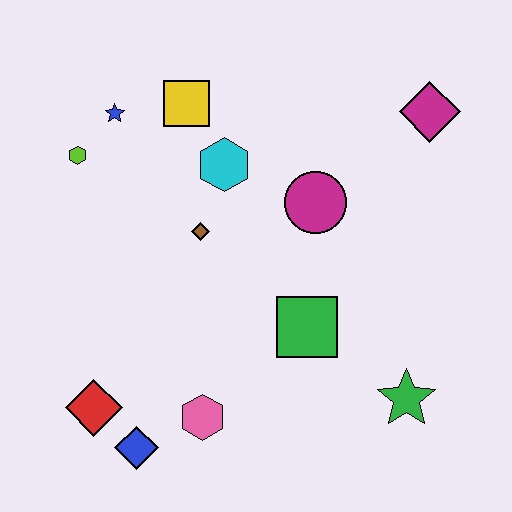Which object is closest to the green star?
The green square is closest to the green star.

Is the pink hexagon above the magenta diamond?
No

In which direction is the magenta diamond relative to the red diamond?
The magenta diamond is to the right of the red diamond.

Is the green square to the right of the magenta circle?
No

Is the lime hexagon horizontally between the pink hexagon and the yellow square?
No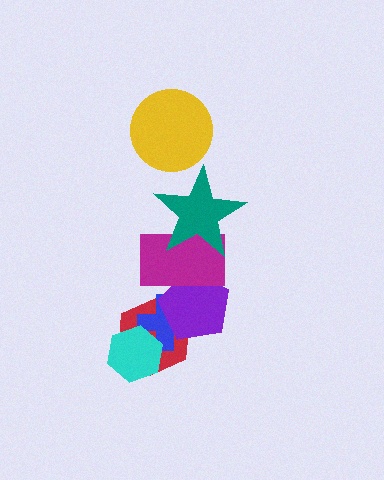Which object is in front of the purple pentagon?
The magenta rectangle is in front of the purple pentagon.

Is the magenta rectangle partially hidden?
Yes, it is partially covered by another shape.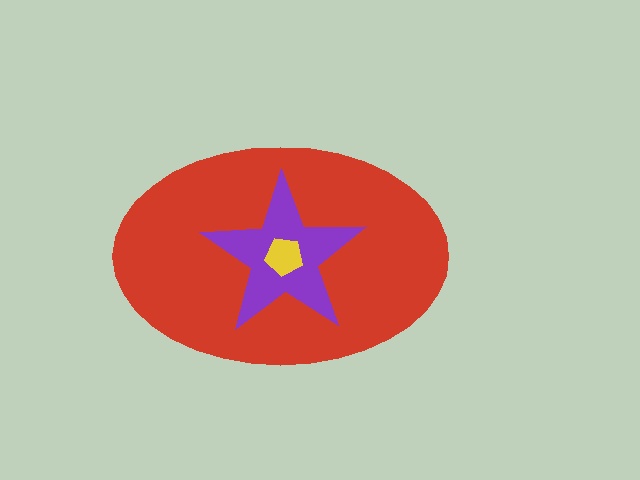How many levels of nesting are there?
3.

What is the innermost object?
The yellow pentagon.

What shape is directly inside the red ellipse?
The purple star.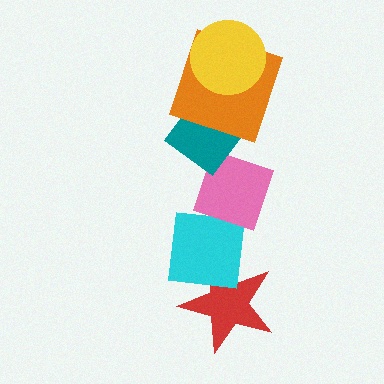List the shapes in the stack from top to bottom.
From top to bottom: the yellow circle, the orange square, the teal diamond, the pink diamond, the cyan square, the red star.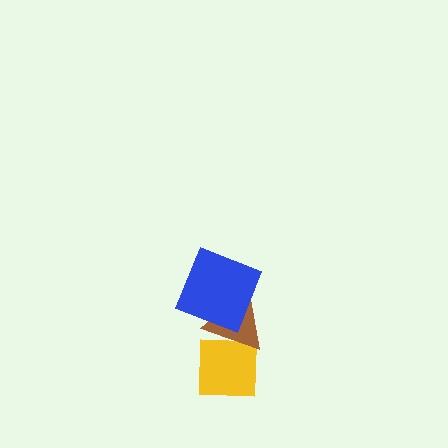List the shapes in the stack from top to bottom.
From top to bottom: the blue square, the brown triangle, the yellow square.